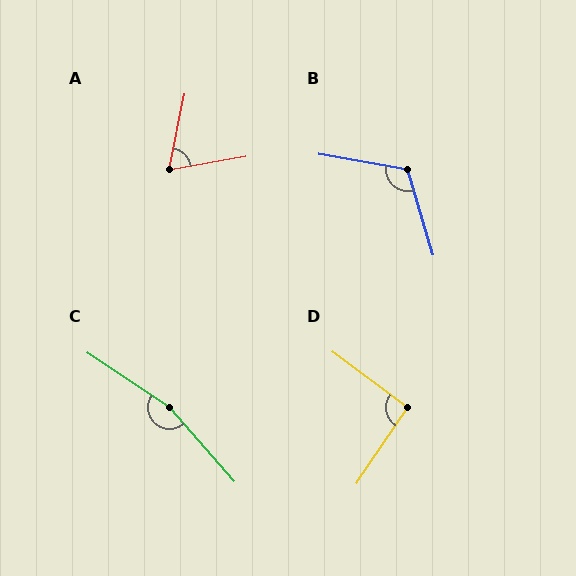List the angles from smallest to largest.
A (68°), D (93°), B (116°), C (165°).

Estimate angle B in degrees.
Approximately 116 degrees.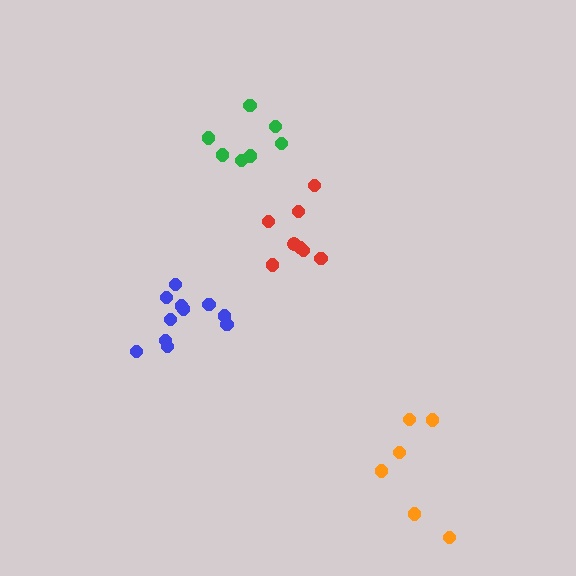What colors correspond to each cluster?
The clusters are colored: blue, green, red, orange.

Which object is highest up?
The green cluster is topmost.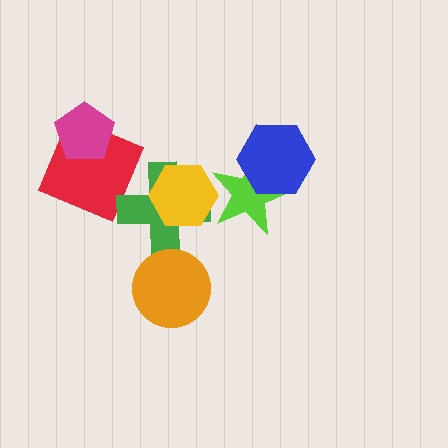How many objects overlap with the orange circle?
0 objects overlap with the orange circle.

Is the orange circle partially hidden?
No, no other shape covers it.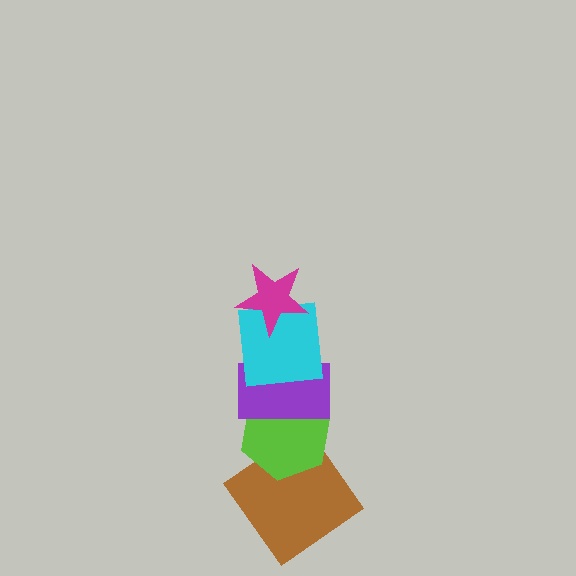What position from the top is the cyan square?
The cyan square is 2nd from the top.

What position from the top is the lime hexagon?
The lime hexagon is 4th from the top.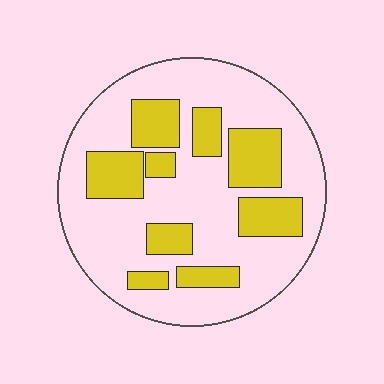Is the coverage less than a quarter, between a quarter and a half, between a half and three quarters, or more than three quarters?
Between a quarter and a half.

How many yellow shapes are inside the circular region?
9.